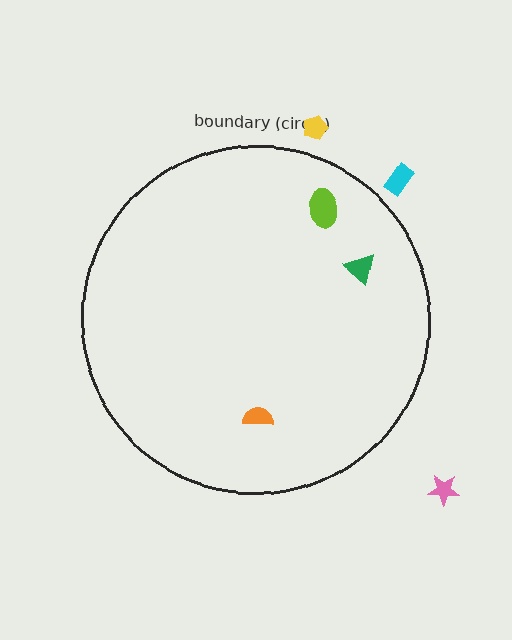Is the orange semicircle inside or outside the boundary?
Inside.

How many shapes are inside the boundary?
3 inside, 3 outside.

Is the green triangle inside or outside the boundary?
Inside.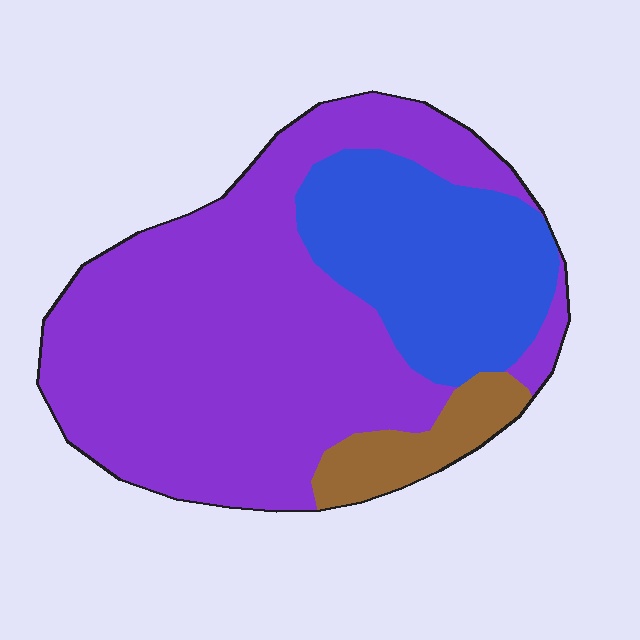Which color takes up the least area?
Brown, at roughly 10%.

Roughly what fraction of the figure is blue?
Blue covers about 25% of the figure.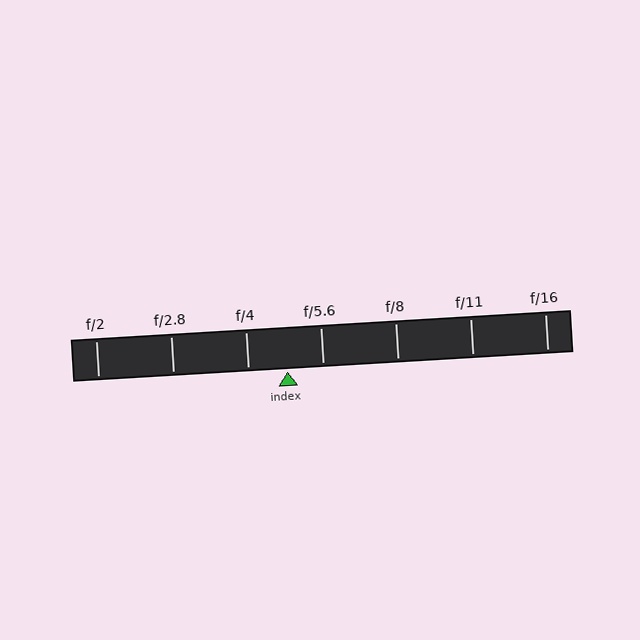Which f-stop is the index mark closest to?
The index mark is closest to f/5.6.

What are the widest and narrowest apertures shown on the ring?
The widest aperture shown is f/2 and the narrowest is f/16.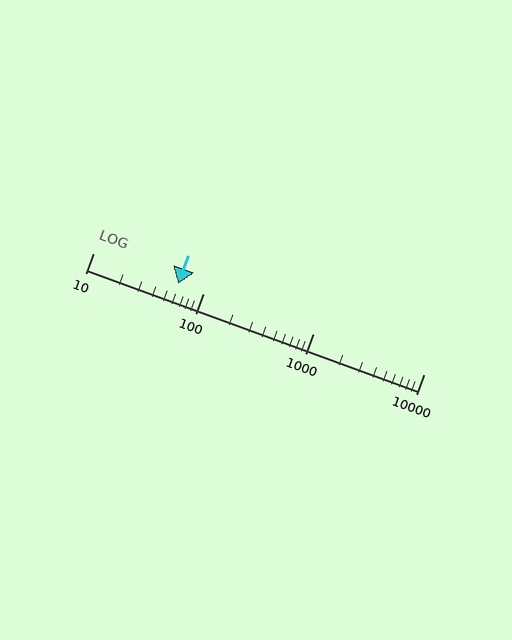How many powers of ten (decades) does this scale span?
The scale spans 3 decades, from 10 to 10000.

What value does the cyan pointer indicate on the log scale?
The pointer indicates approximately 59.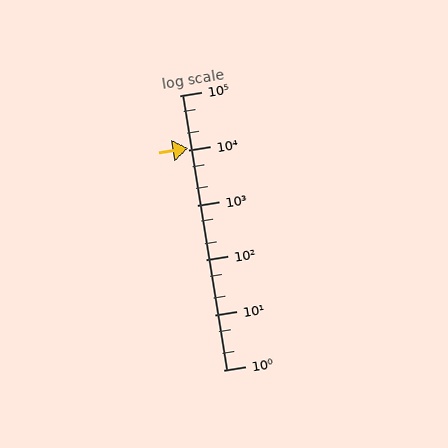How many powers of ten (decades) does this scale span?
The scale spans 5 decades, from 1 to 100000.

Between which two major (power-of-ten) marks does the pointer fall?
The pointer is between 10000 and 100000.